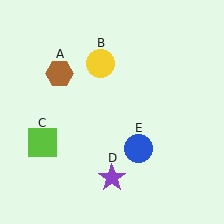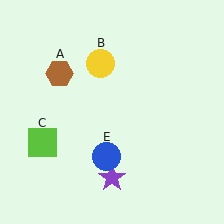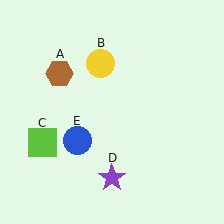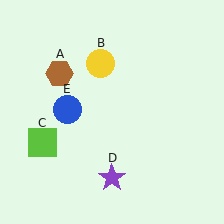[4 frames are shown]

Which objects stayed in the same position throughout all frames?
Brown hexagon (object A) and yellow circle (object B) and lime square (object C) and purple star (object D) remained stationary.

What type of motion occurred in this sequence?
The blue circle (object E) rotated clockwise around the center of the scene.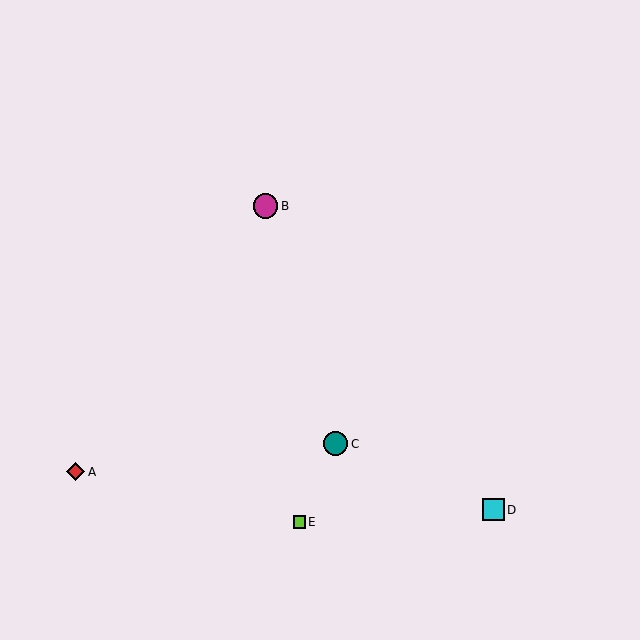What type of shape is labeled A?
Shape A is a red diamond.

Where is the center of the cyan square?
The center of the cyan square is at (493, 510).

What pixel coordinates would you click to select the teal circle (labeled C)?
Click at (336, 444) to select the teal circle C.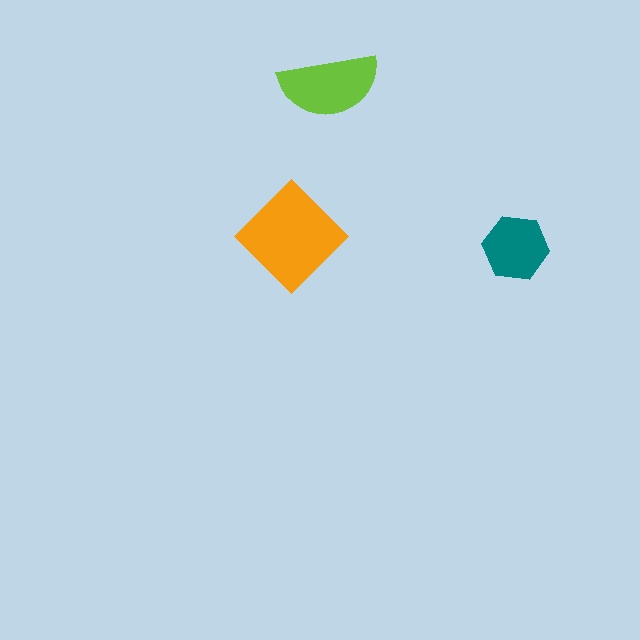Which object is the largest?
The orange diamond.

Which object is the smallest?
The teal hexagon.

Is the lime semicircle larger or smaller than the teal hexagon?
Larger.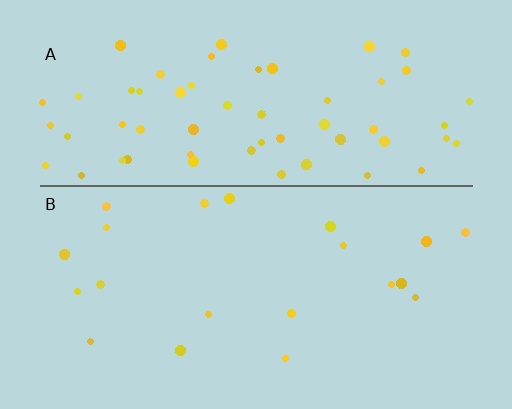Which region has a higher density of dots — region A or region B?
A (the top).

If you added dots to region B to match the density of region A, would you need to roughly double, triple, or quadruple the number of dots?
Approximately triple.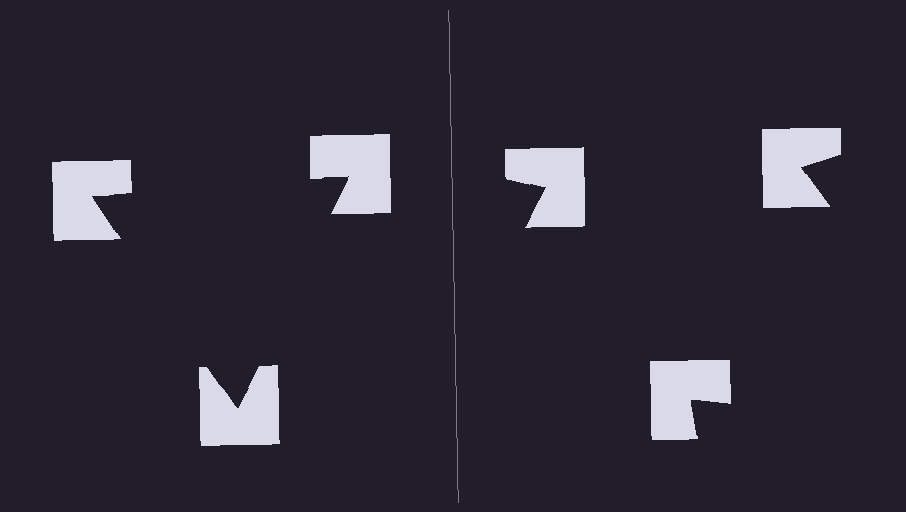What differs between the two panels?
The notched squares are positioned identically on both sides; only the wedge orientations differ. On the left they align to a triangle; on the right they are misaligned.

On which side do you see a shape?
An illusory triangle appears on the left side. On the right side the wedge cuts are rotated, so no coherent shape forms.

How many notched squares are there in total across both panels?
6 — 3 on each side.